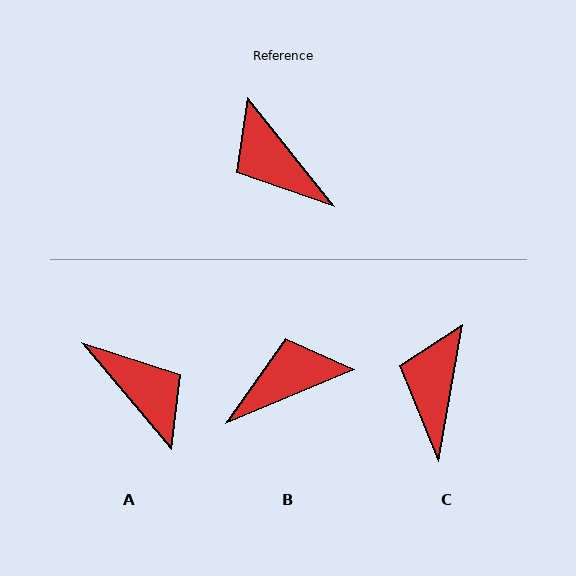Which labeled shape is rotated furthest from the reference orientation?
A, about 179 degrees away.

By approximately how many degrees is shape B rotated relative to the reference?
Approximately 106 degrees clockwise.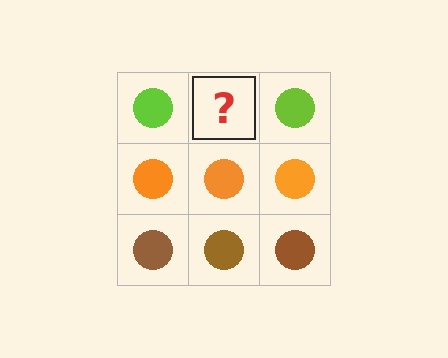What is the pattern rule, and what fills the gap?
The rule is that each row has a consistent color. The gap should be filled with a lime circle.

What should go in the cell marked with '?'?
The missing cell should contain a lime circle.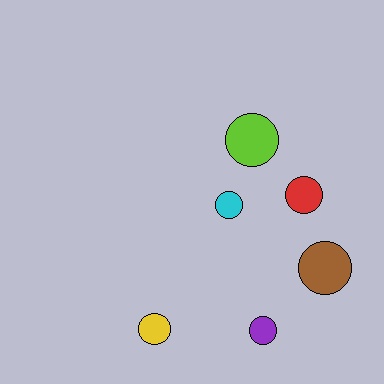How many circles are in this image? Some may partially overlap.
There are 6 circles.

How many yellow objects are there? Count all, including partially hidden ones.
There is 1 yellow object.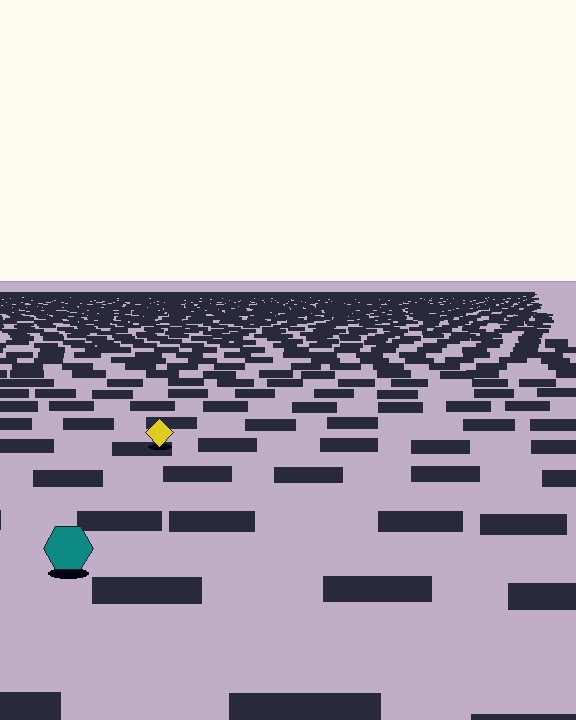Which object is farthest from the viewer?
The yellow diamond is farthest from the viewer. It appears smaller and the ground texture around it is denser.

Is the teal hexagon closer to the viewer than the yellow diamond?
Yes. The teal hexagon is closer — you can tell from the texture gradient: the ground texture is coarser near it.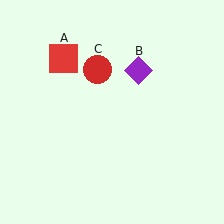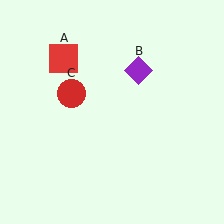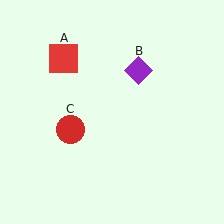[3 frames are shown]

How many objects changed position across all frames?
1 object changed position: red circle (object C).